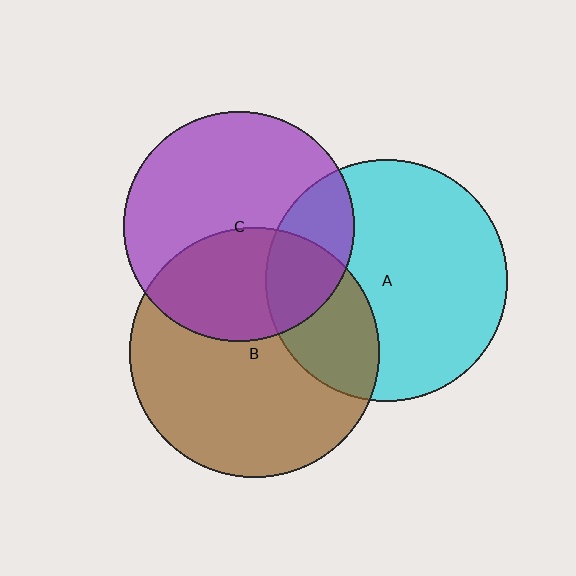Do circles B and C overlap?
Yes.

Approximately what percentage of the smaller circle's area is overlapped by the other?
Approximately 40%.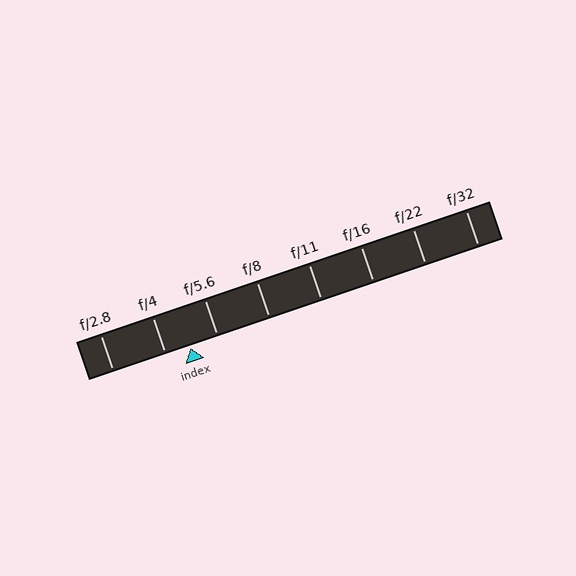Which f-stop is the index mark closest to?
The index mark is closest to f/4.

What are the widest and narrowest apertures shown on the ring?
The widest aperture shown is f/2.8 and the narrowest is f/32.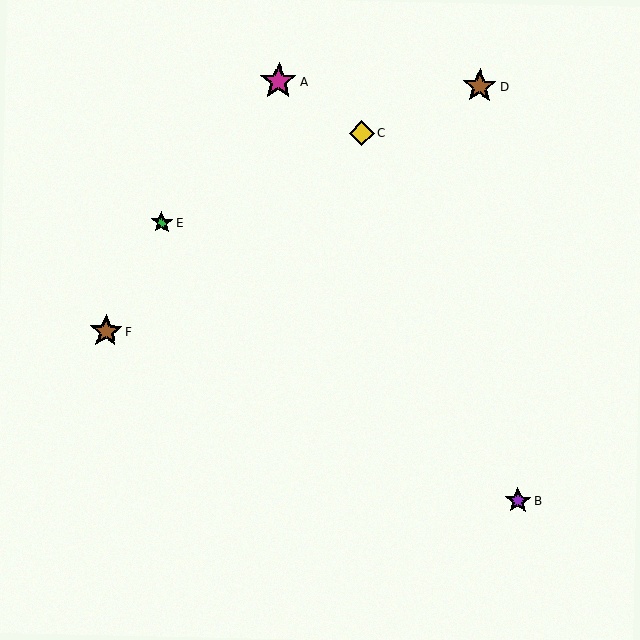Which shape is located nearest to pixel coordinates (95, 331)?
The brown star (labeled F) at (106, 331) is nearest to that location.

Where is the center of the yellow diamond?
The center of the yellow diamond is at (362, 133).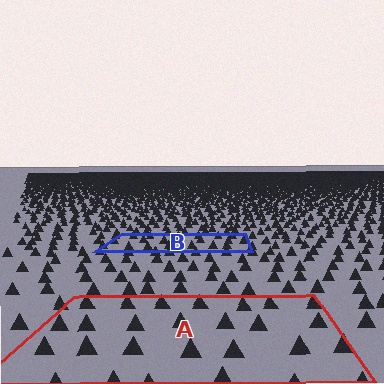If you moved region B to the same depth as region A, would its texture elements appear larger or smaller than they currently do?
They would appear larger. At a closer depth, the same texture elements are projected at a bigger on-screen size.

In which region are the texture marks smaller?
The texture marks are smaller in region B, because it is farther away.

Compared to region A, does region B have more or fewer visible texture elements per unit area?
Region B has more texture elements per unit area — they are packed more densely because it is farther away.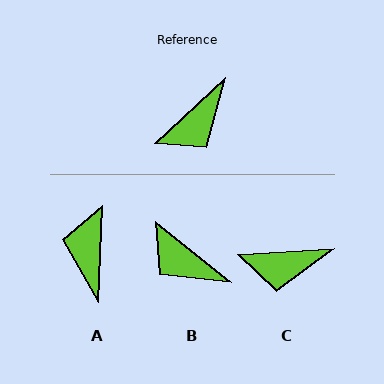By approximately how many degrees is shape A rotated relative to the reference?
Approximately 135 degrees clockwise.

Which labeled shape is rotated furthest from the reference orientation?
A, about 135 degrees away.